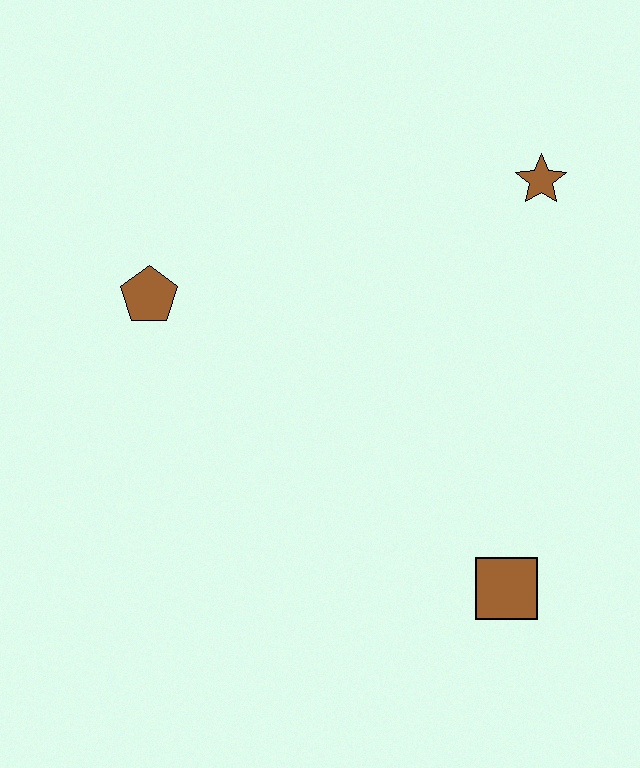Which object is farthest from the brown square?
The brown pentagon is farthest from the brown square.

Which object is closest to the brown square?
The brown star is closest to the brown square.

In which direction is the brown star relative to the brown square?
The brown star is above the brown square.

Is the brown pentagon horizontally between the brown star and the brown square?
No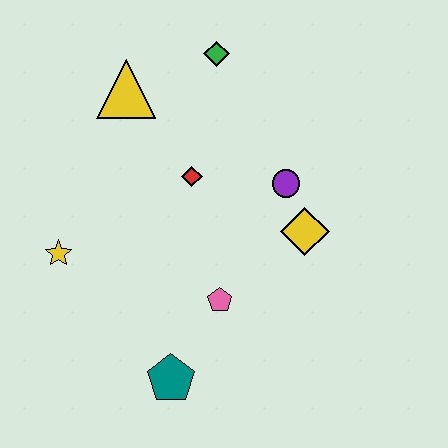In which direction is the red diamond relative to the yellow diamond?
The red diamond is to the left of the yellow diamond.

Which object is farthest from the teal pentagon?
The green diamond is farthest from the teal pentagon.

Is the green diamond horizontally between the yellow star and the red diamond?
No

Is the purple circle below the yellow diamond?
No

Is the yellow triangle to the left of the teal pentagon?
Yes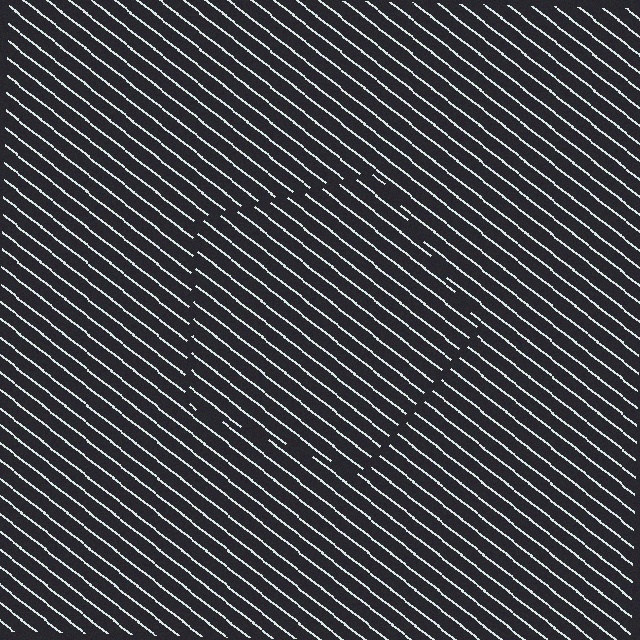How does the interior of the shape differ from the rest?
The interior of the shape contains the same grating, shifted by half a period — the contour is defined by the phase discontinuity where line-ends from the inner and outer gratings abut.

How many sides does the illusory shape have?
5 sides — the line-ends trace a pentagon.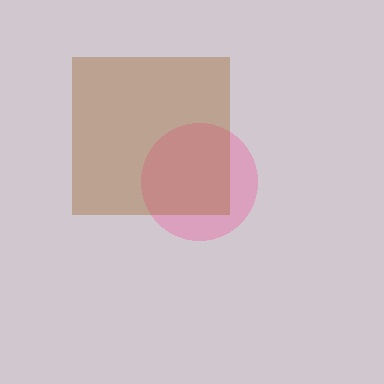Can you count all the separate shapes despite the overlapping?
Yes, there are 2 separate shapes.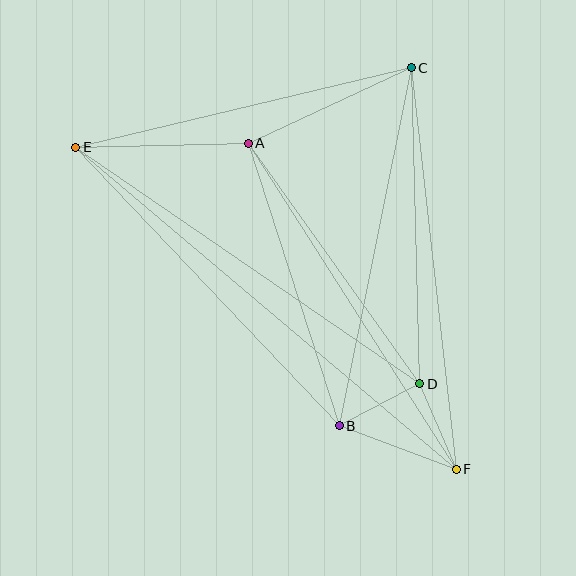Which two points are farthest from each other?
Points E and F are farthest from each other.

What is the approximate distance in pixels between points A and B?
The distance between A and B is approximately 297 pixels.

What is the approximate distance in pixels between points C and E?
The distance between C and E is approximately 345 pixels.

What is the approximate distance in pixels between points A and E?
The distance between A and E is approximately 173 pixels.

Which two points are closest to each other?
Points B and D are closest to each other.